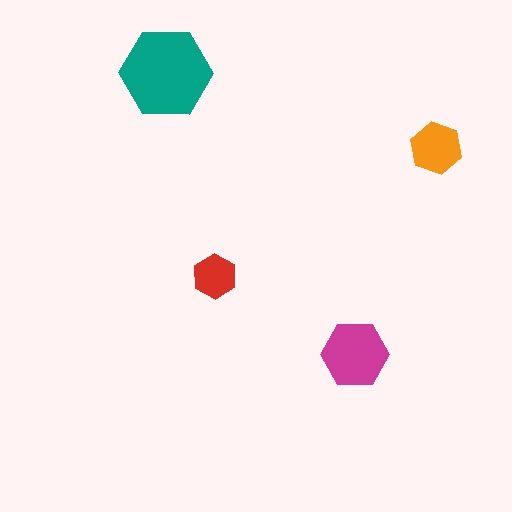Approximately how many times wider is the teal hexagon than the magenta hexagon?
About 1.5 times wider.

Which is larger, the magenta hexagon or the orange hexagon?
The magenta one.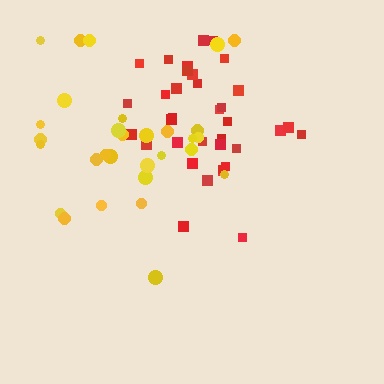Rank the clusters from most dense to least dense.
red, yellow.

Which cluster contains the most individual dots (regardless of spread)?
Red (35).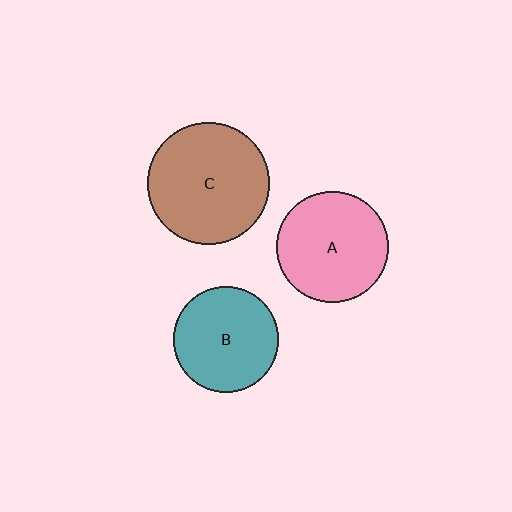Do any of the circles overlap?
No, none of the circles overlap.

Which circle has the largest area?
Circle C (brown).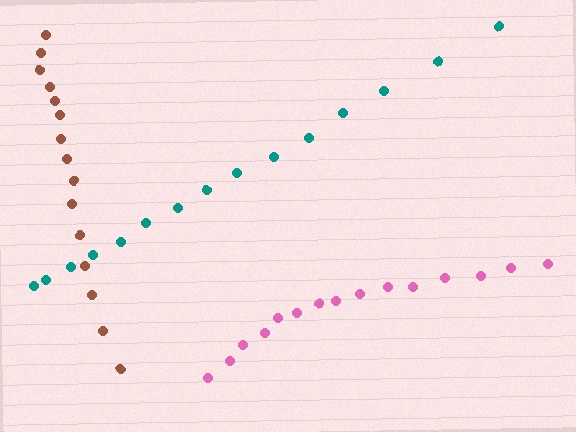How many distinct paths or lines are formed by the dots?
There are 3 distinct paths.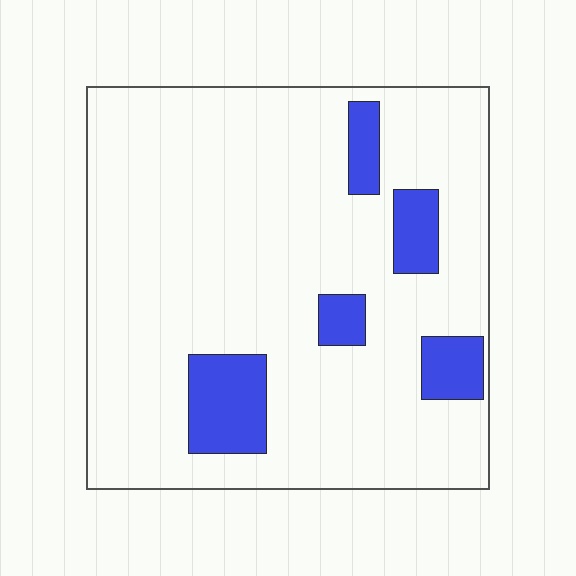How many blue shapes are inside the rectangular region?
5.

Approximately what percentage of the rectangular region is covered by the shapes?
Approximately 15%.